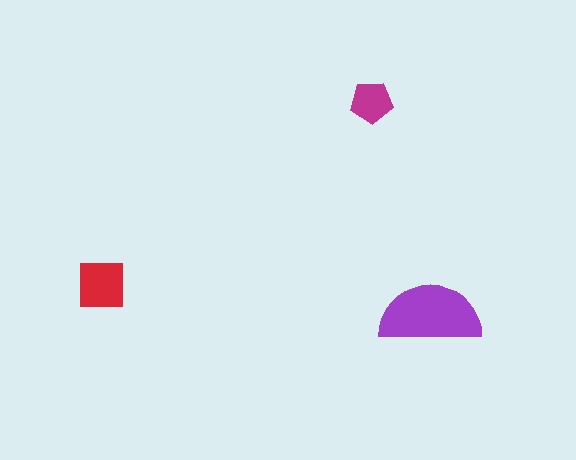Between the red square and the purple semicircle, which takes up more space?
The purple semicircle.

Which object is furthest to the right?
The purple semicircle is rightmost.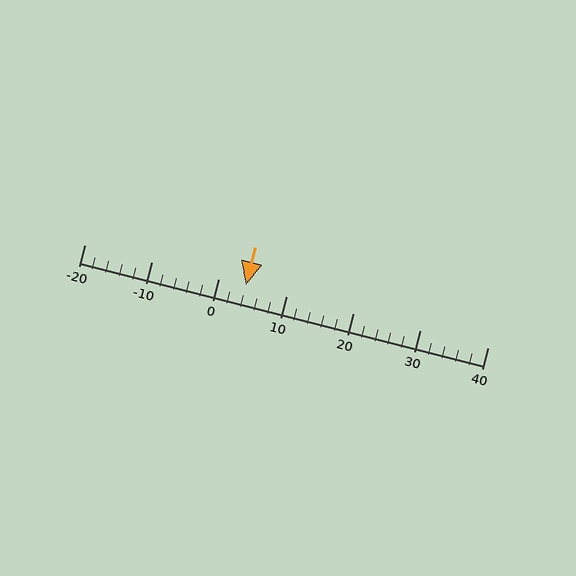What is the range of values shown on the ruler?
The ruler shows values from -20 to 40.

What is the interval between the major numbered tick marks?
The major tick marks are spaced 10 units apart.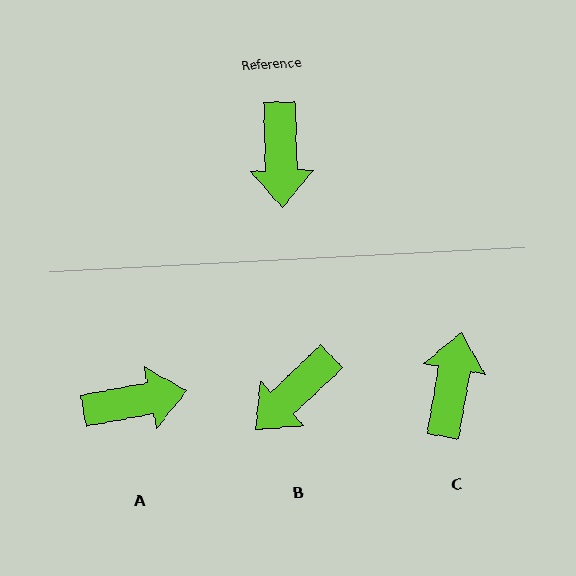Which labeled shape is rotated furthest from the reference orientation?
C, about 169 degrees away.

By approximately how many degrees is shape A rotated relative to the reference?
Approximately 99 degrees counter-clockwise.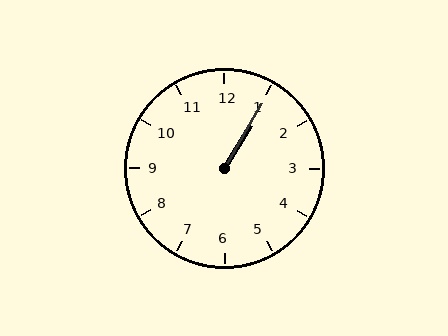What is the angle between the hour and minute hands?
Approximately 2 degrees.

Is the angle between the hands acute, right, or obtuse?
It is acute.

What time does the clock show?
1:05.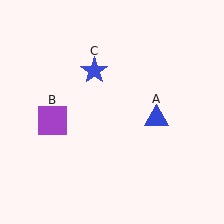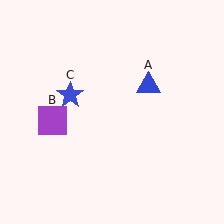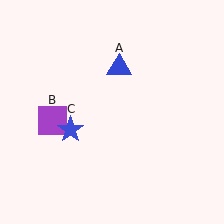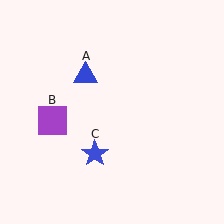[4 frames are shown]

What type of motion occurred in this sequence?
The blue triangle (object A), blue star (object C) rotated counterclockwise around the center of the scene.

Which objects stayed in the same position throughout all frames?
Purple square (object B) remained stationary.